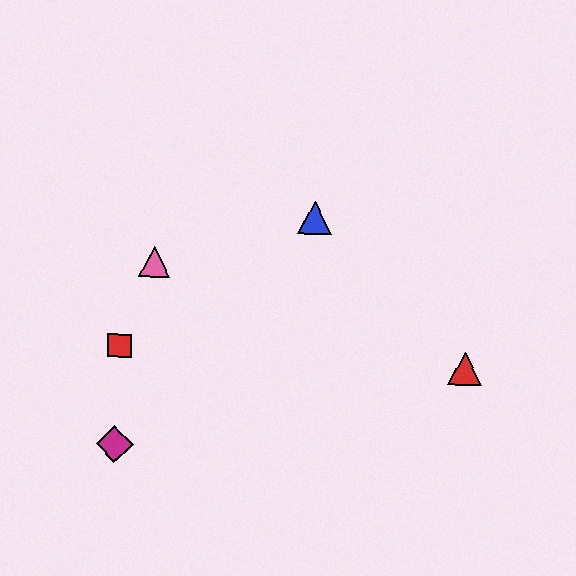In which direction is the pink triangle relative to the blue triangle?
The pink triangle is to the left of the blue triangle.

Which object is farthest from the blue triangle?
The magenta diamond is farthest from the blue triangle.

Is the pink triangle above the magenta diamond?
Yes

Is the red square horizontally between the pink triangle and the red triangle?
No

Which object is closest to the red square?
The pink triangle is closest to the red square.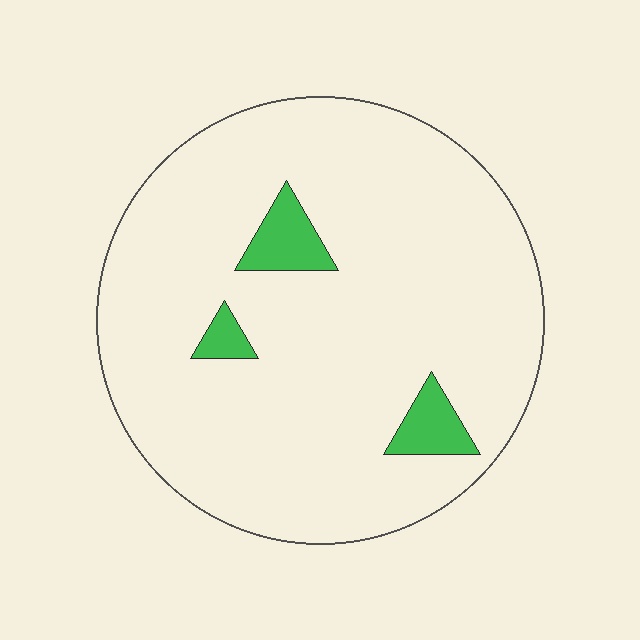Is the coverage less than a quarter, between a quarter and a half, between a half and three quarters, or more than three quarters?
Less than a quarter.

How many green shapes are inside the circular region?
3.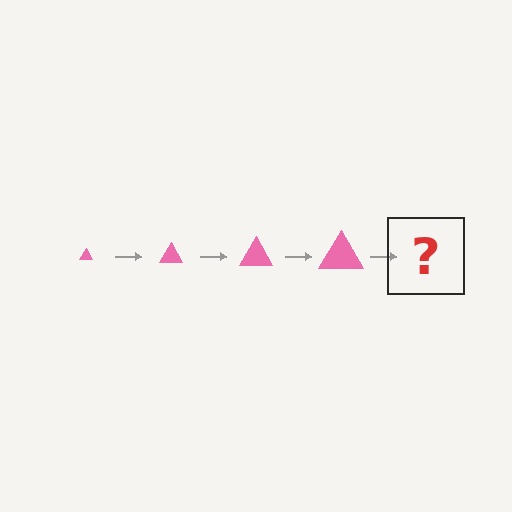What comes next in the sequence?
The next element should be a pink triangle, larger than the previous one.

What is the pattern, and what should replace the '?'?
The pattern is that the triangle gets progressively larger each step. The '?' should be a pink triangle, larger than the previous one.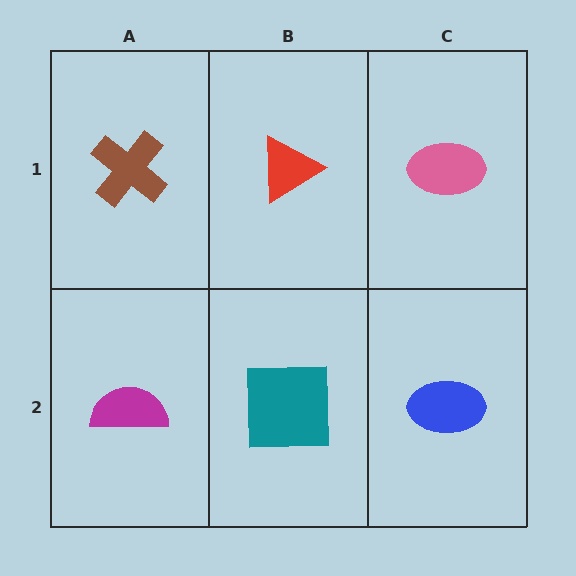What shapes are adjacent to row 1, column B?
A teal square (row 2, column B), a brown cross (row 1, column A), a pink ellipse (row 1, column C).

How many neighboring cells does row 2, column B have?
3.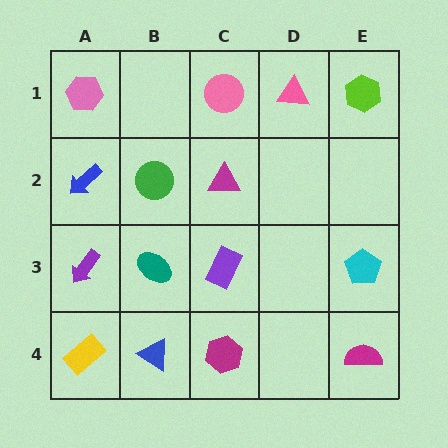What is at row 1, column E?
A lime hexagon.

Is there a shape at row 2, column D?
No, that cell is empty.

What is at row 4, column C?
A magenta hexagon.